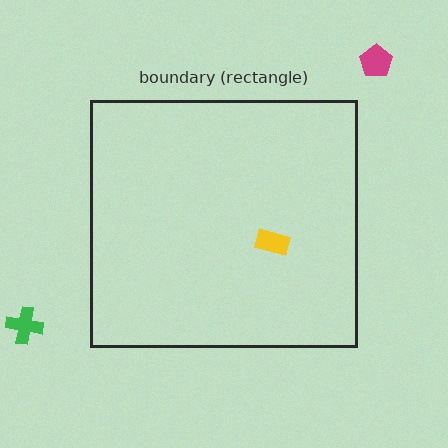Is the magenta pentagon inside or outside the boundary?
Outside.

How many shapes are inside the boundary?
1 inside, 2 outside.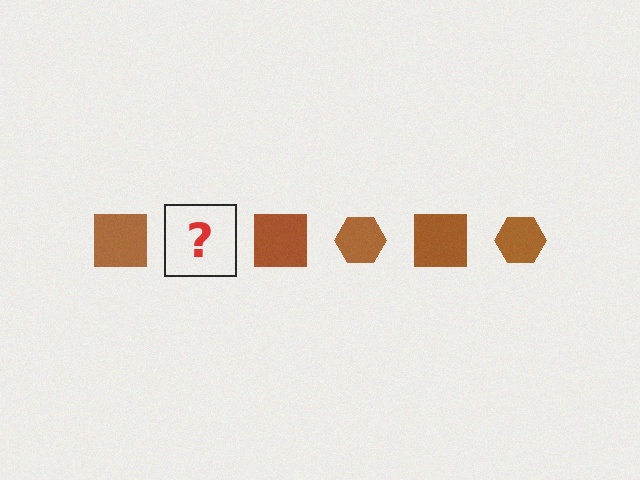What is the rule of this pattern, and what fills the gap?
The rule is that the pattern cycles through square, hexagon shapes in brown. The gap should be filled with a brown hexagon.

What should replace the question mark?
The question mark should be replaced with a brown hexagon.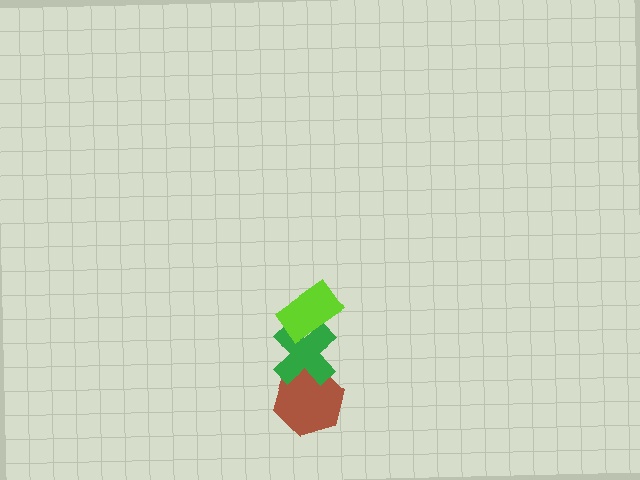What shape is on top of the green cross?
The lime rectangle is on top of the green cross.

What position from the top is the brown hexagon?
The brown hexagon is 3rd from the top.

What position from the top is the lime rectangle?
The lime rectangle is 1st from the top.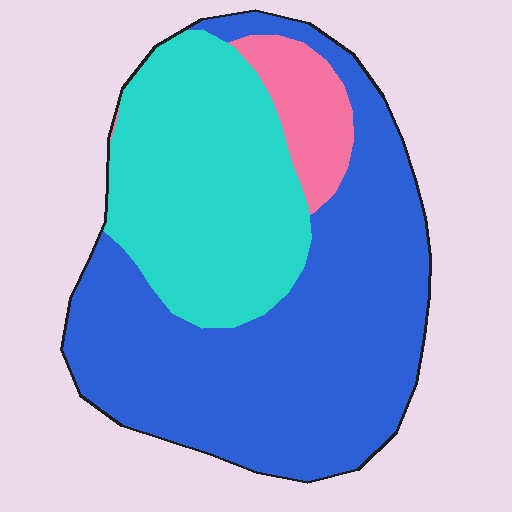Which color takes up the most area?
Blue, at roughly 55%.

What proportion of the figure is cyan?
Cyan takes up about one third (1/3) of the figure.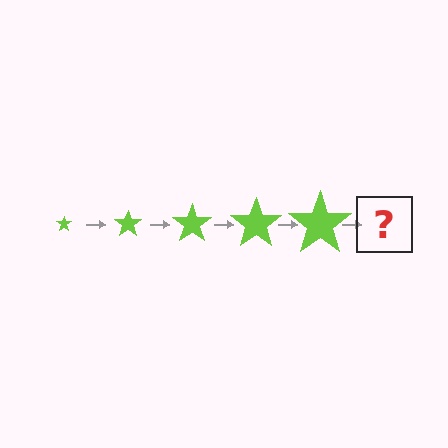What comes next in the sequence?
The next element should be a lime star, larger than the previous one.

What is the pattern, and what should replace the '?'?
The pattern is that the star gets progressively larger each step. The '?' should be a lime star, larger than the previous one.